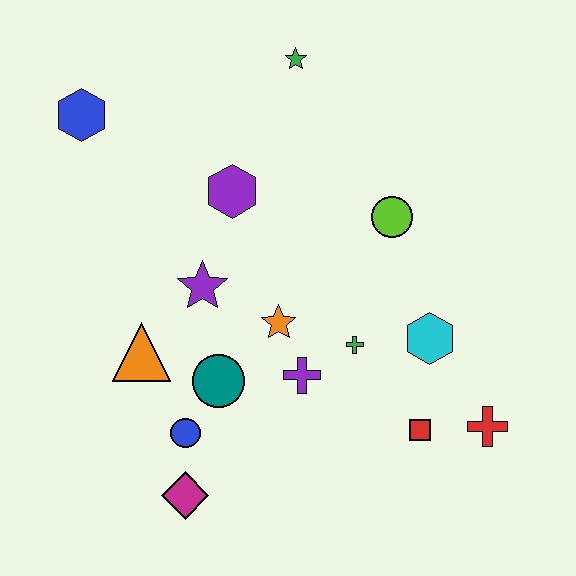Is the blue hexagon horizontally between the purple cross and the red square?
No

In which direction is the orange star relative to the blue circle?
The orange star is above the blue circle.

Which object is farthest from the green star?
The magenta diamond is farthest from the green star.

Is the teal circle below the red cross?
No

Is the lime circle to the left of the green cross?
No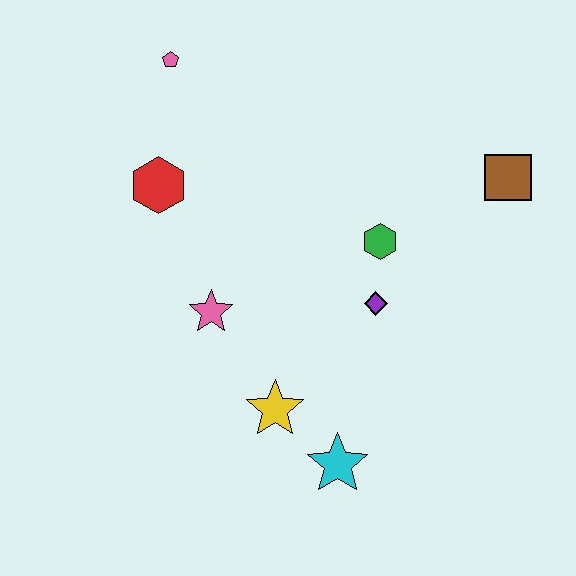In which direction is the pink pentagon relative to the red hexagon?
The pink pentagon is above the red hexagon.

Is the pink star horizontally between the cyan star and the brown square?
No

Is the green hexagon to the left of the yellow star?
No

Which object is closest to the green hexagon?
The purple diamond is closest to the green hexagon.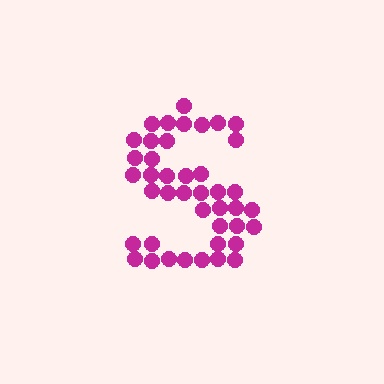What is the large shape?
The large shape is the letter S.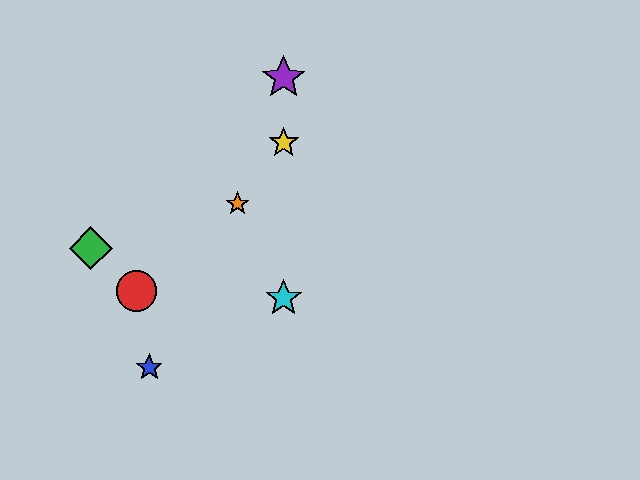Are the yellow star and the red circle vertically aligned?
No, the yellow star is at x≈284 and the red circle is at x≈136.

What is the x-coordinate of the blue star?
The blue star is at x≈149.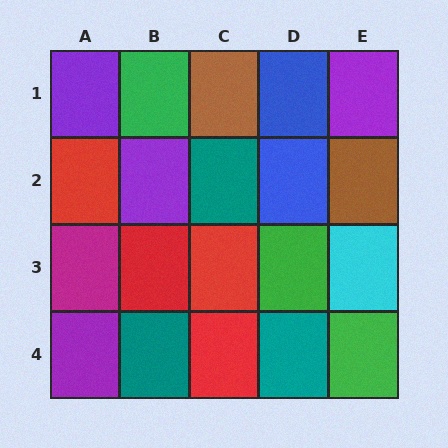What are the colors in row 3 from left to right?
Magenta, red, red, green, cyan.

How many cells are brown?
2 cells are brown.